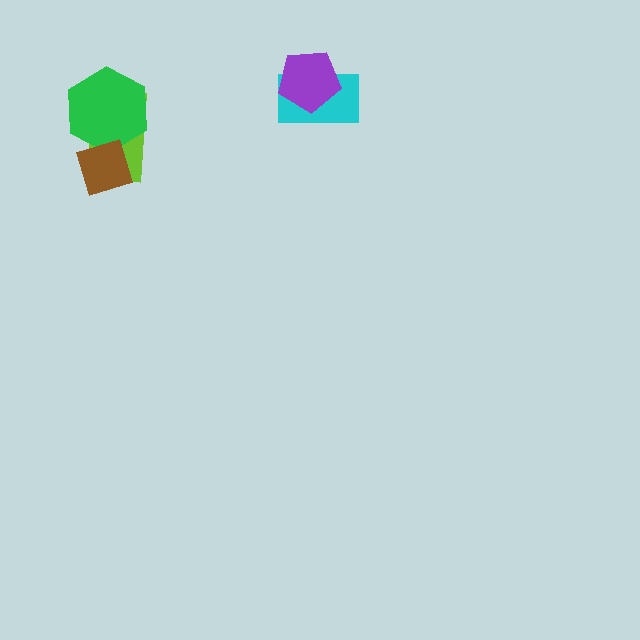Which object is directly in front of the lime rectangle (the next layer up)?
The green hexagon is directly in front of the lime rectangle.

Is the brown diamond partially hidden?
No, no other shape covers it.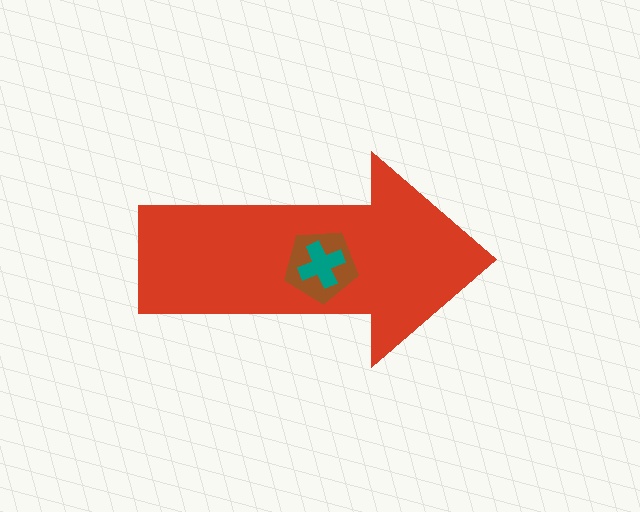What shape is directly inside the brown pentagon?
The teal cross.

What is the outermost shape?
The red arrow.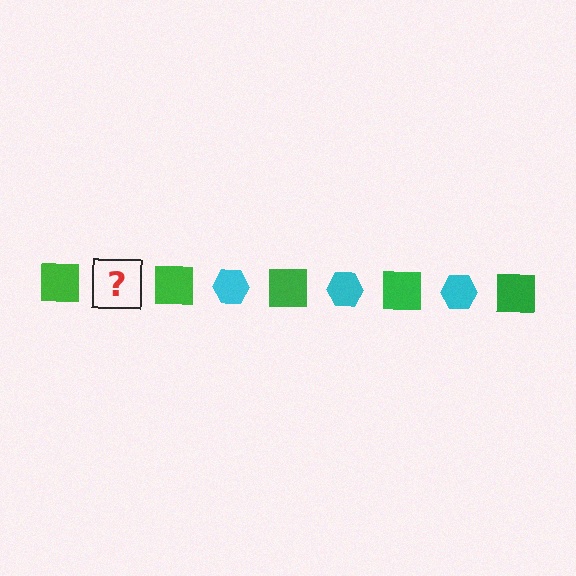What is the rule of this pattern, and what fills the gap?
The rule is that the pattern alternates between green square and cyan hexagon. The gap should be filled with a cyan hexagon.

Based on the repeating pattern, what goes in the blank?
The blank should be a cyan hexagon.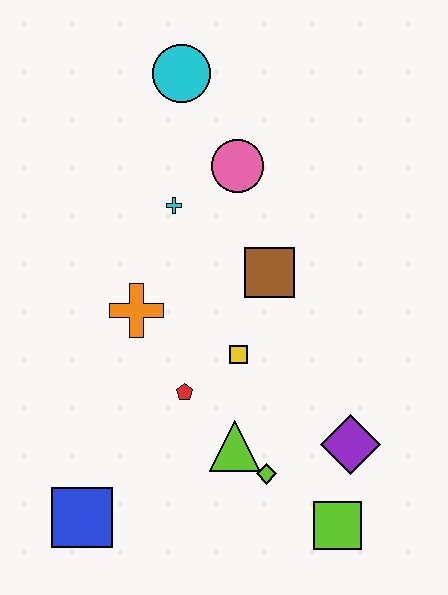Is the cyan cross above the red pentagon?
Yes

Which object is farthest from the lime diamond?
The cyan circle is farthest from the lime diamond.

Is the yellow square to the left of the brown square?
Yes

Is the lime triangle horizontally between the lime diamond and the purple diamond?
No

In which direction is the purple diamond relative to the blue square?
The purple diamond is to the right of the blue square.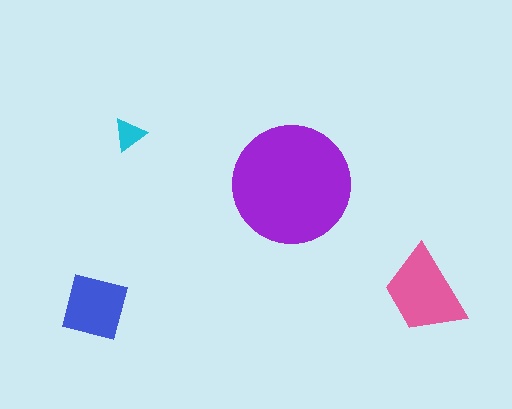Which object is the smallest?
The cyan triangle.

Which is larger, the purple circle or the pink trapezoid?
The purple circle.